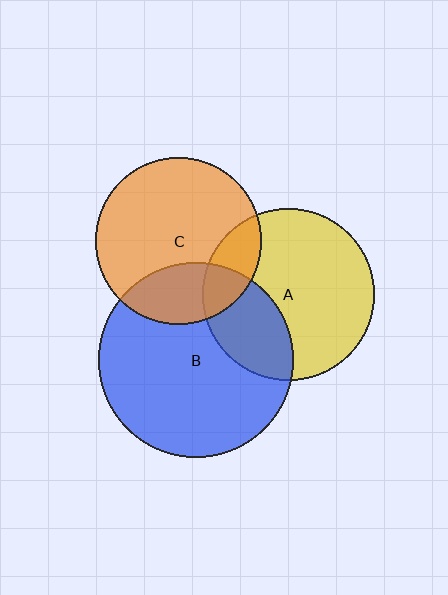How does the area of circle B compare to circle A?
Approximately 1.3 times.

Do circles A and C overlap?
Yes.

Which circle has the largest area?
Circle B (blue).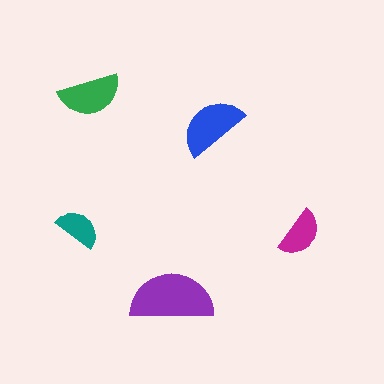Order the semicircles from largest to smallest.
the purple one, the blue one, the green one, the magenta one, the teal one.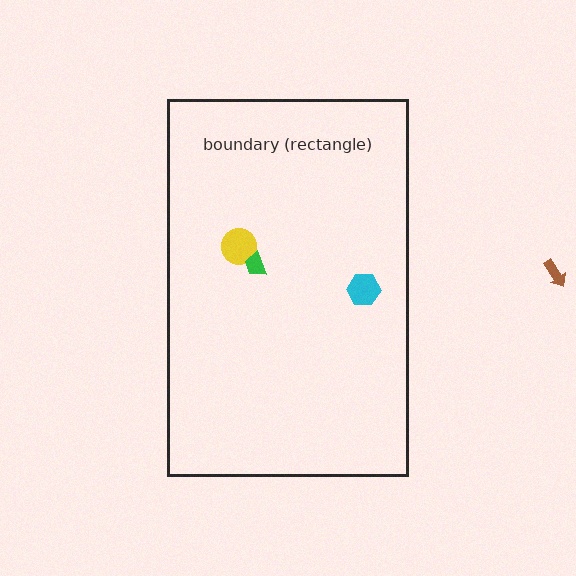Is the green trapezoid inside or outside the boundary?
Inside.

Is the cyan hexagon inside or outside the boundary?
Inside.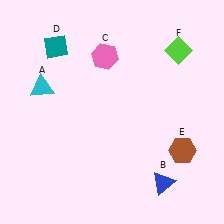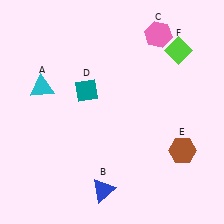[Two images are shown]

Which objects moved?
The objects that moved are: the blue triangle (B), the pink hexagon (C), the teal diamond (D).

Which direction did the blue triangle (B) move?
The blue triangle (B) moved left.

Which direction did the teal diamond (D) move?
The teal diamond (D) moved down.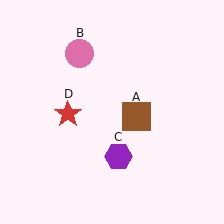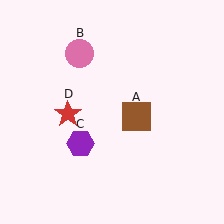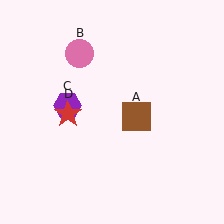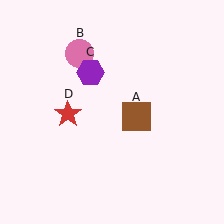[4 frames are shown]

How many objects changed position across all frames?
1 object changed position: purple hexagon (object C).